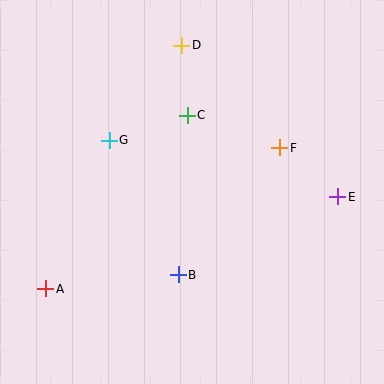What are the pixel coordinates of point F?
Point F is at (280, 148).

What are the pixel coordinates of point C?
Point C is at (187, 115).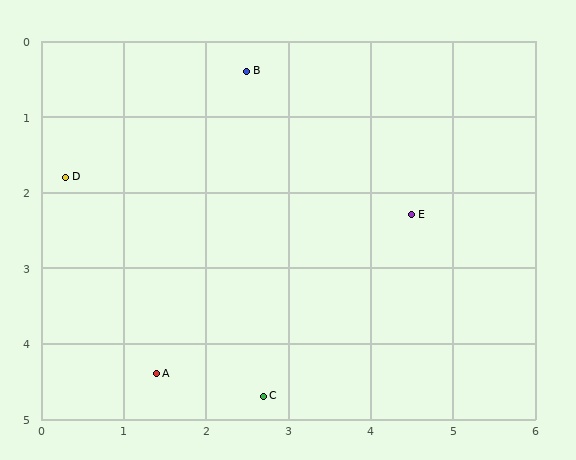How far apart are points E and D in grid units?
Points E and D are about 4.2 grid units apart.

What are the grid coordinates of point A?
Point A is at approximately (1.4, 4.4).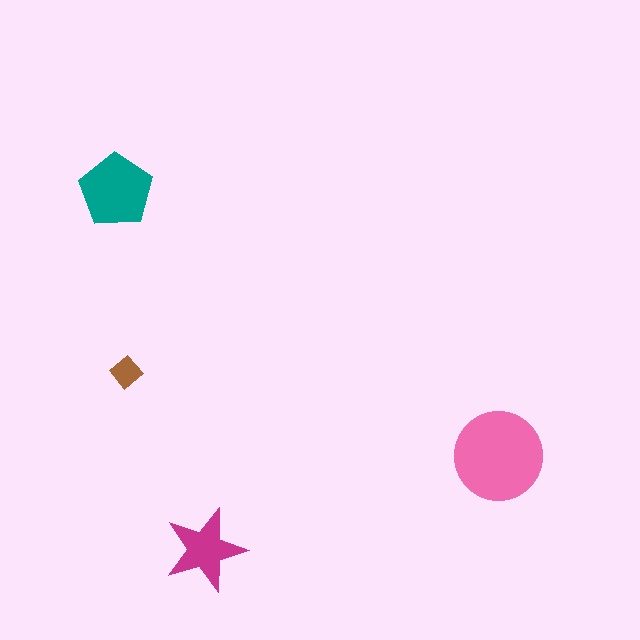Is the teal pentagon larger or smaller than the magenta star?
Larger.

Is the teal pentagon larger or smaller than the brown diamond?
Larger.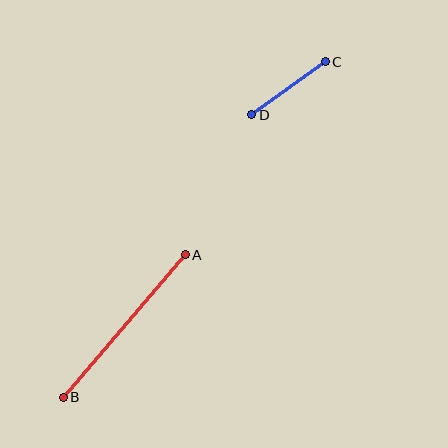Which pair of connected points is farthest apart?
Points A and B are farthest apart.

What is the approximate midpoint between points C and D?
The midpoint is at approximately (288, 88) pixels.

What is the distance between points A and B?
The distance is approximately 188 pixels.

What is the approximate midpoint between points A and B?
The midpoint is at approximately (124, 326) pixels.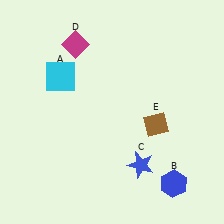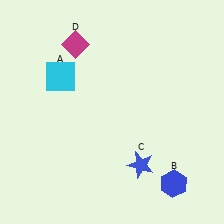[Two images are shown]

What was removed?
The brown diamond (E) was removed in Image 2.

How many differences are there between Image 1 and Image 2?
There is 1 difference between the two images.